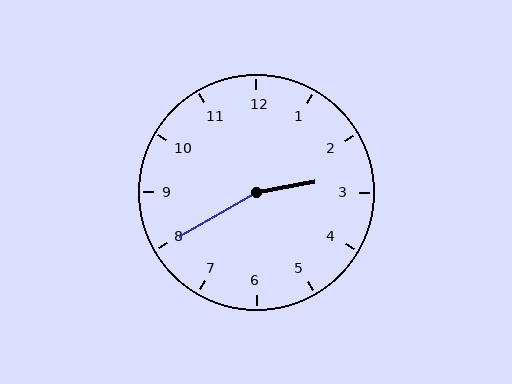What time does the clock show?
2:40.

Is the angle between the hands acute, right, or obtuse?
It is obtuse.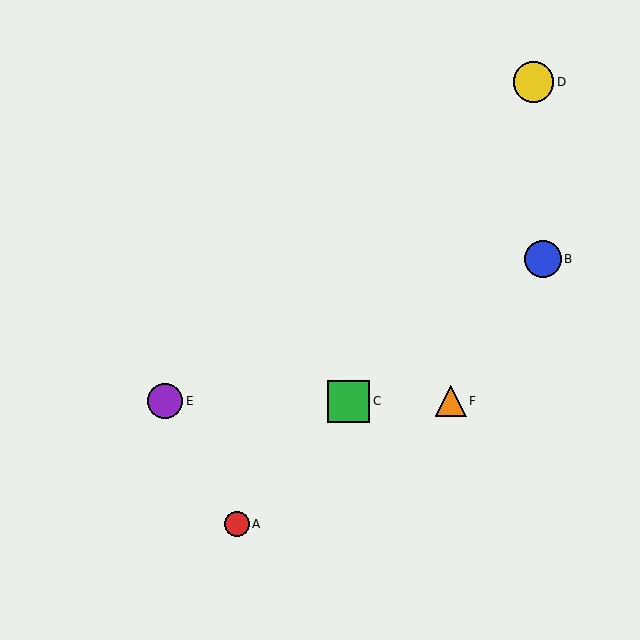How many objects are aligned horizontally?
3 objects (C, E, F) are aligned horizontally.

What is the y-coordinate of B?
Object B is at y≈259.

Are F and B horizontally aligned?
No, F is at y≈401 and B is at y≈259.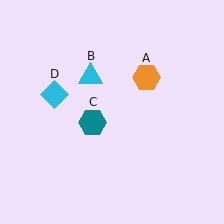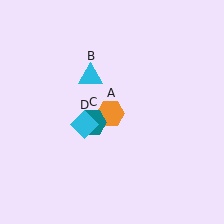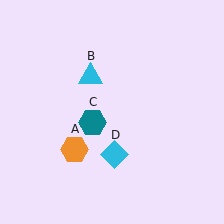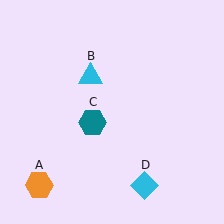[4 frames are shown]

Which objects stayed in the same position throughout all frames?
Cyan triangle (object B) and teal hexagon (object C) remained stationary.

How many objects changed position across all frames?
2 objects changed position: orange hexagon (object A), cyan diamond (object D).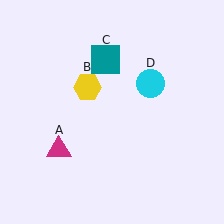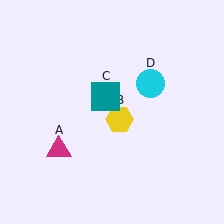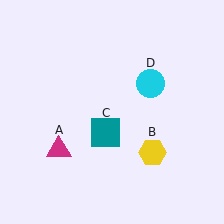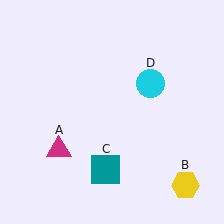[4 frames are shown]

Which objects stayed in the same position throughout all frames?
Magenta triangle (object A) and cyan circle (object D) remained stationary.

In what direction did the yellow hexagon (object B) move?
The yellow hexagon (object B) moved down and to the right.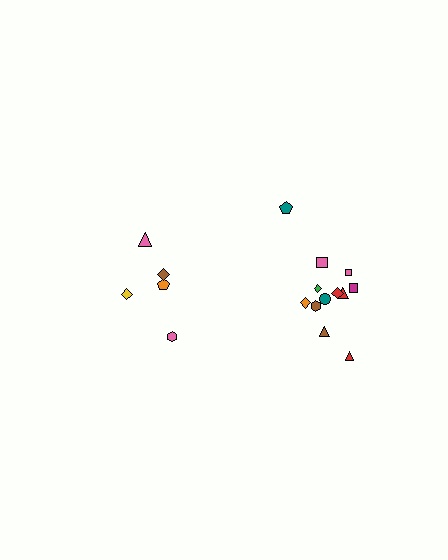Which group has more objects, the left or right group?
The right group.